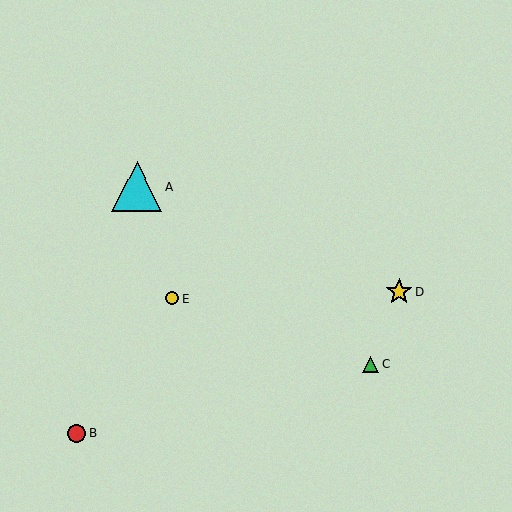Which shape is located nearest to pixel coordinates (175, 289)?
The yellow circle (labeled E) at (172, 299) is nearest to that location.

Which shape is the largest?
The cyan triangle (labeled A) is the largest.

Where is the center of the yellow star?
The center of the yellow star is at (399, 292).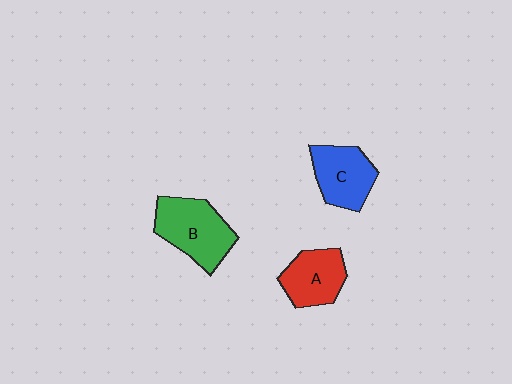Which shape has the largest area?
Shape B (green).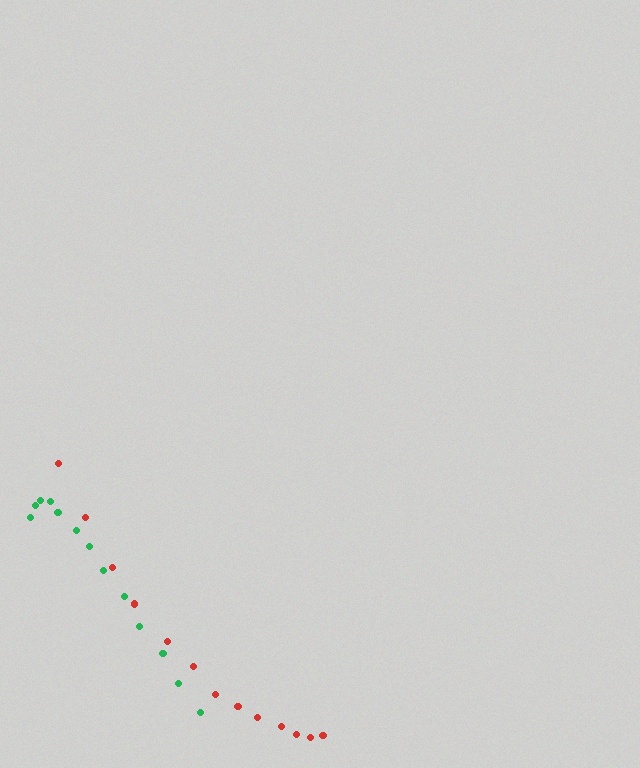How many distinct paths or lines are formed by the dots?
There are 2 distinct paths.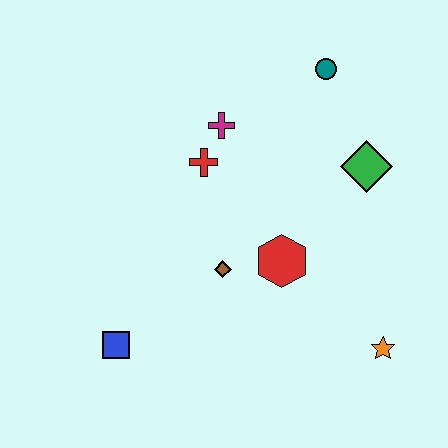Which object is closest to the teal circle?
The green diamond is closest to the teal circle.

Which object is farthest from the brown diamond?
The teal circle is farthest from the brown diamond.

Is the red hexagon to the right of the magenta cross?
Yes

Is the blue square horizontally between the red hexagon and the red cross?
No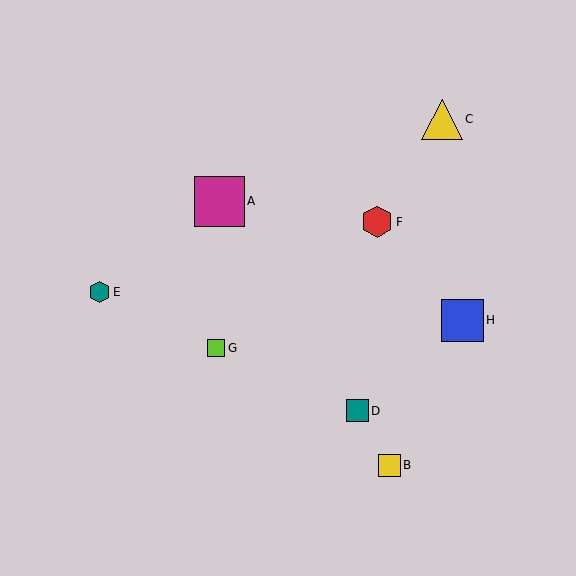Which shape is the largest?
The magenta square (labeled A) is the largest.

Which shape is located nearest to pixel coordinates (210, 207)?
The magenta square (labeled A) at (219, 201) is nearest to that location.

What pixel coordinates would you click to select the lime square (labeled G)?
Click at (216, 348) to select the lime square G.